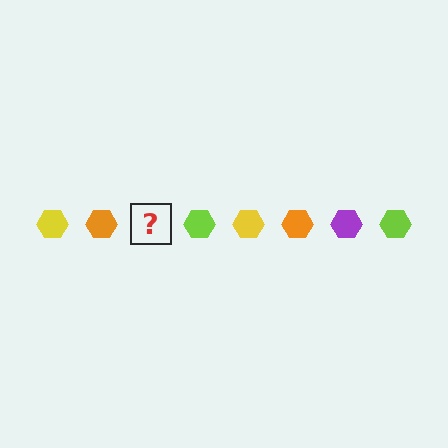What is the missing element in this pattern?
The missing element is a purple hexagon.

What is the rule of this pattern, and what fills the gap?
The rule is that the pattern cycles through yellow, orange, purple, lime hexagons. The gap should be filled with a purple hexagon.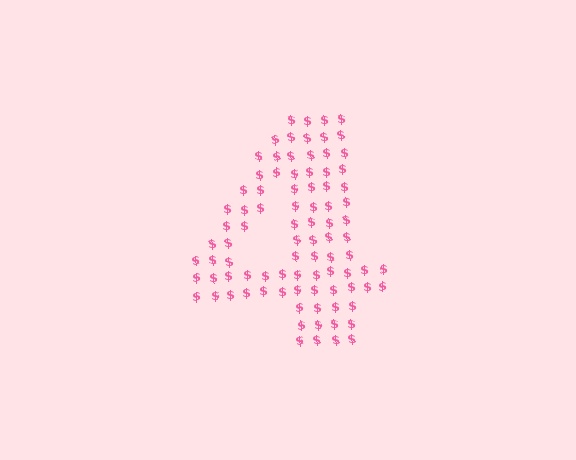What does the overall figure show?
The overall figure shows the digit 4.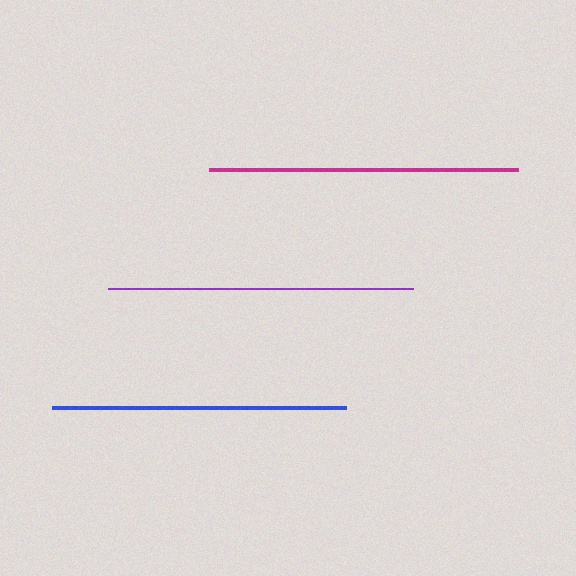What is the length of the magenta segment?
The magenta segment is approximately 308 pixels long.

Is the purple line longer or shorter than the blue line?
The purple line is longer than the blue line.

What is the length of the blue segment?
The blue segment is approximately 295 pixels long.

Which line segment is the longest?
The magenta line is the longest at approximately 308 pixels.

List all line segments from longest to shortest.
From longest to shortest: magenta, purple, blue.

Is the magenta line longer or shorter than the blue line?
The magenta line is longer than the blue line.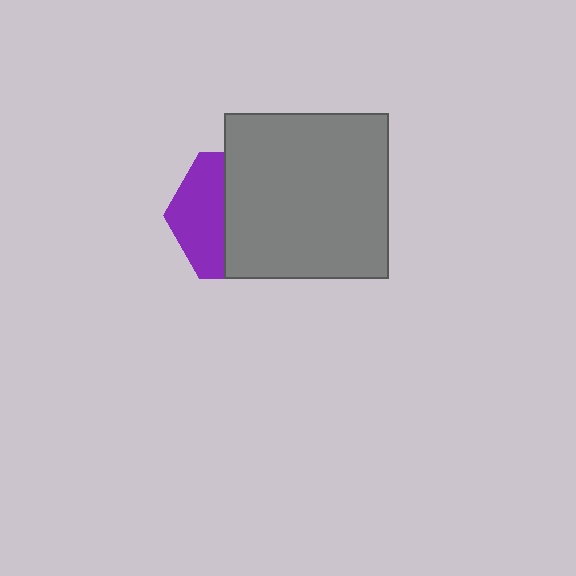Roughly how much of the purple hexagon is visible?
A small part of it is visible (roughly 39%).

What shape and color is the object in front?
The object in front is a gray square.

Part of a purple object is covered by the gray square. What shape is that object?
It is a hexagon.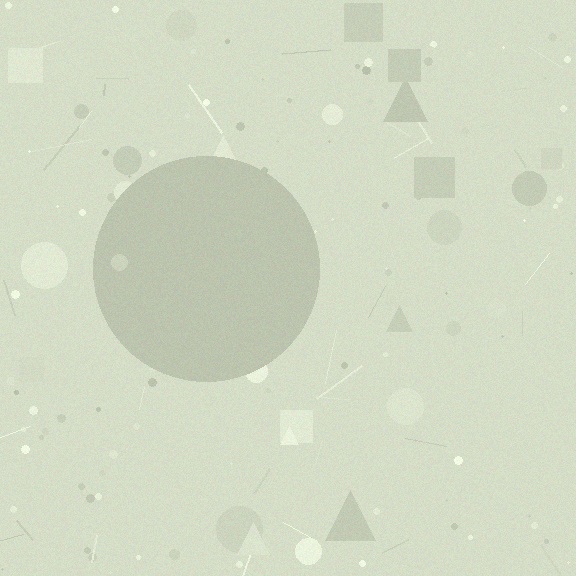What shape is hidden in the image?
A circle is hidden in the image.